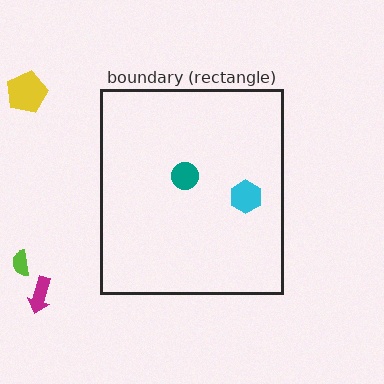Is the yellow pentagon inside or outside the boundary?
Outside.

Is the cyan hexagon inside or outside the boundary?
Inside.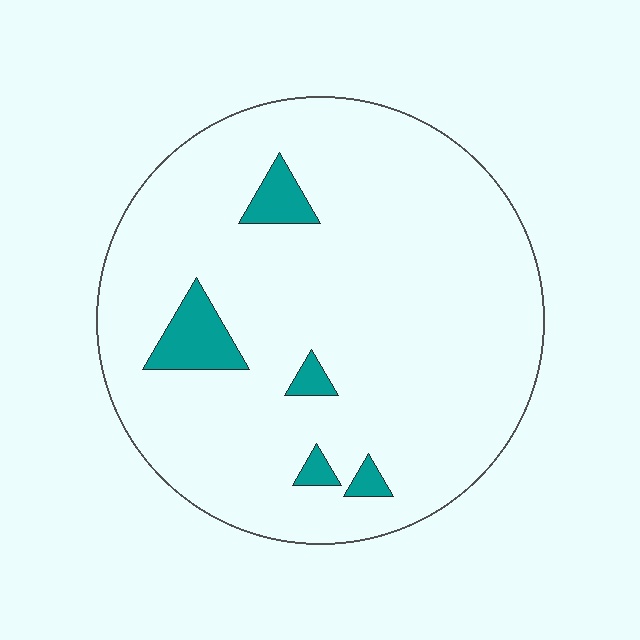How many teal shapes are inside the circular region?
5.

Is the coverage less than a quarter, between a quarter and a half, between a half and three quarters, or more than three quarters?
Less than a quarter.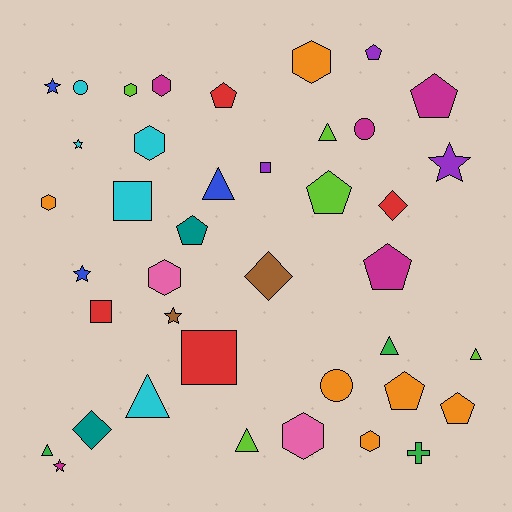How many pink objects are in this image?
There are 2 pink objects.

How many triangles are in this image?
There are 7 triangles.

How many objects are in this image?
There are 40 objects.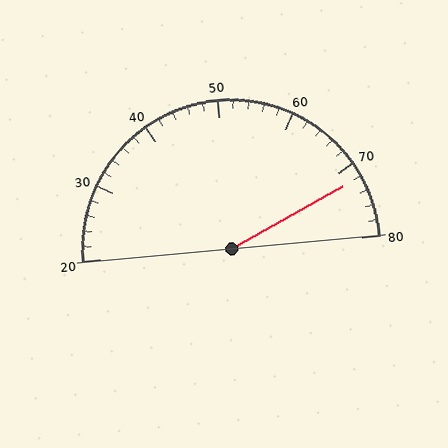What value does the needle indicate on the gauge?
The needle indicates approximately 72.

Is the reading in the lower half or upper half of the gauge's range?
The reading is in the upper half of the range (20 to 80).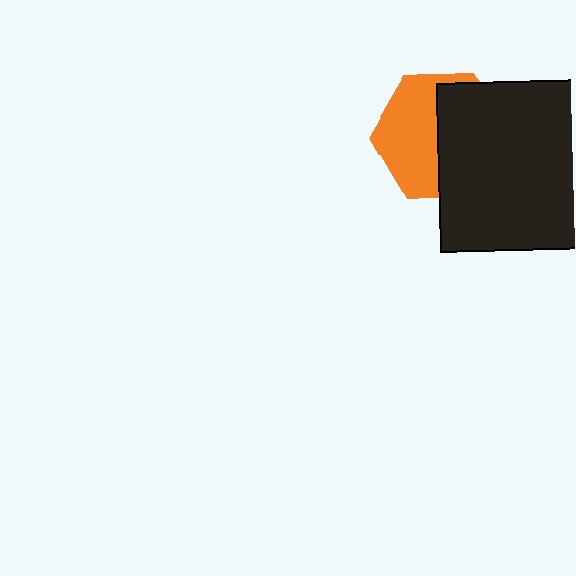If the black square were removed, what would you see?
You would see the complete orange hexagon.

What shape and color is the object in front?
The object in front is a black square.